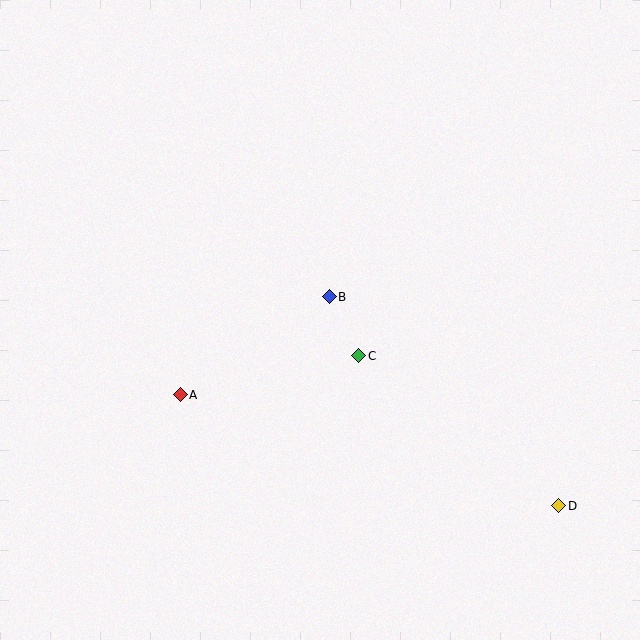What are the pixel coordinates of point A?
Point A is at (180, 395).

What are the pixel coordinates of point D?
Point D is at (559, 506).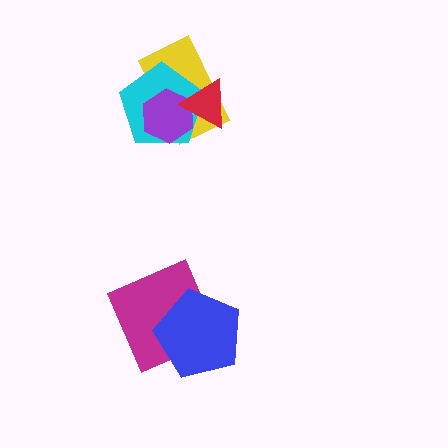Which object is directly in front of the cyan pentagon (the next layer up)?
The purple hexagon is directly in front of the cyan pentagon.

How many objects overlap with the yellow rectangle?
3 objects overlap with the yellow rectangle.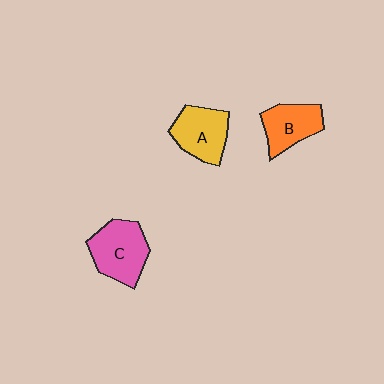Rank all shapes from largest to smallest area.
From largest to smallest: C (pink), A (yellow), B (orange).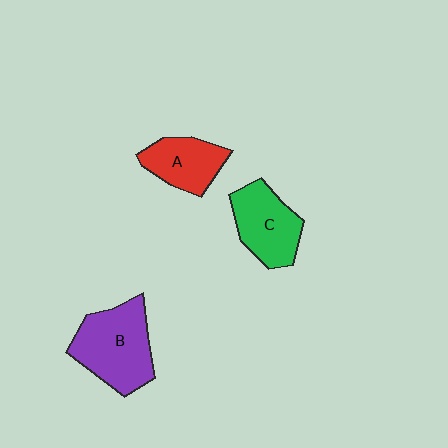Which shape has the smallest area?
Shape A (red).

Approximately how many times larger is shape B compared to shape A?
Approximately 1.6 times.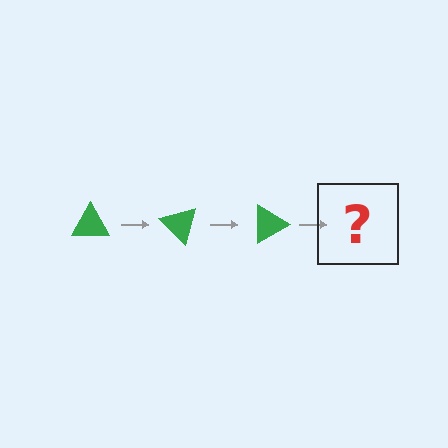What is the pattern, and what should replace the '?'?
The pattern is that the triangle rotates 45 degrees each step. The '?' should be a green triangle rotated 135 degrees.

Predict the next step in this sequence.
The next step is a green triangle rotated 135 degrees.